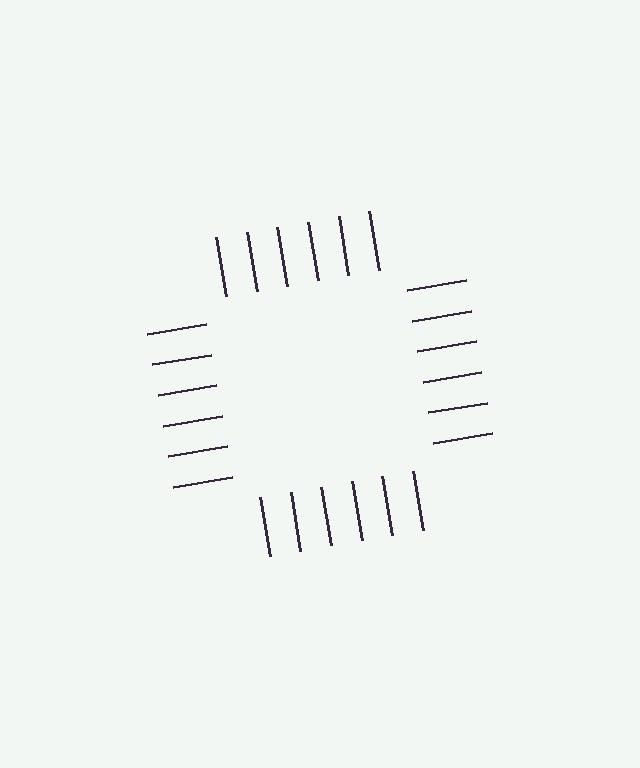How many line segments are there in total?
24 — 6 along each of the 4 edges.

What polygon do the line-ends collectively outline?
An illusory square — the line segments terminate on its edges but no continuous stroke is drawn.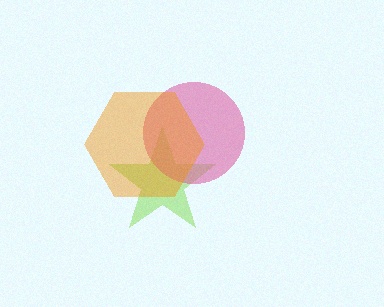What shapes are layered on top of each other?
The layered shapes are: a lime star, a pink circle, an orange hexagon.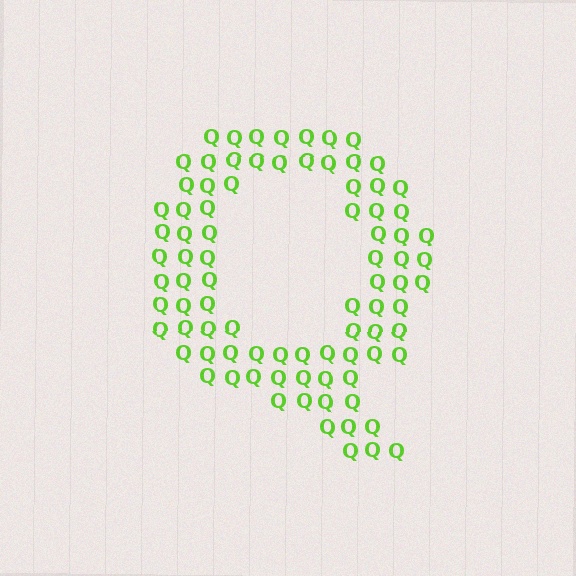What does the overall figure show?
The overall figure shows the letter Q.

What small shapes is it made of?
It is made of small letter Q's.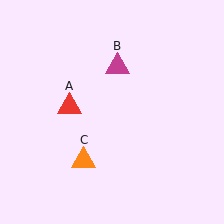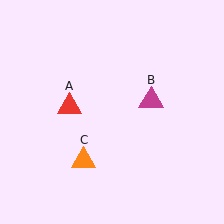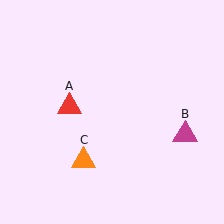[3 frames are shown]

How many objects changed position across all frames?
1 object changed position: magenta triangle (object B).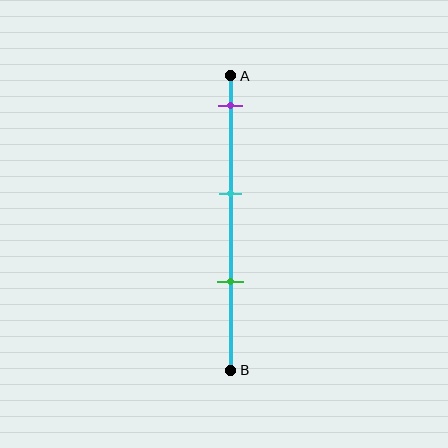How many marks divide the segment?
There are 3 marks dividing the segment.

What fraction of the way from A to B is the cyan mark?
The cyan mark is approximately 40% (0.4) of the way from A to B.